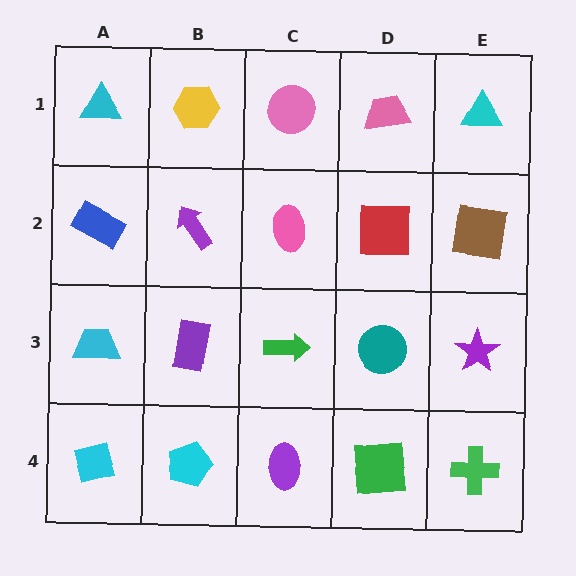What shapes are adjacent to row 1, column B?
A purple arrow (row 2, column B), a cyan triangle (row 1, column A), a pink circle (row 1, column C).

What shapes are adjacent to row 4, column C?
A green arrow (row 3, column C), a cyan pentagon (row 4, column B), a green square (row 4, column D).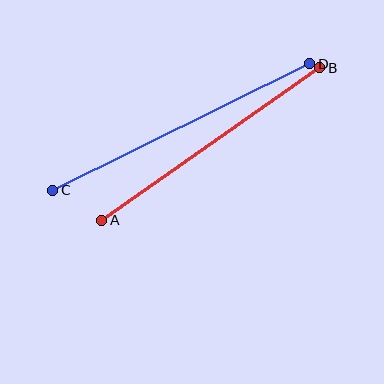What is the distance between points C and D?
The distance is approximately 287 pixels.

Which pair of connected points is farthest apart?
Points C and D are farthest apart.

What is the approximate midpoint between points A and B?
The midpoint is at approximately (211, 144) pixels.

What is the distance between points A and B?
The distance is approximately 266 pixels.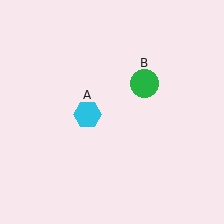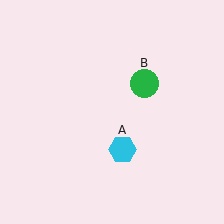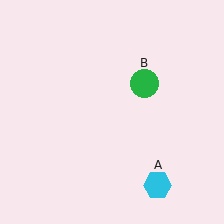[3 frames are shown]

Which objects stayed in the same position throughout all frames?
Green circle (object B) remained stationary.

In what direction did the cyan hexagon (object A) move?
The cyan hexagon (object A) moved down and to the right.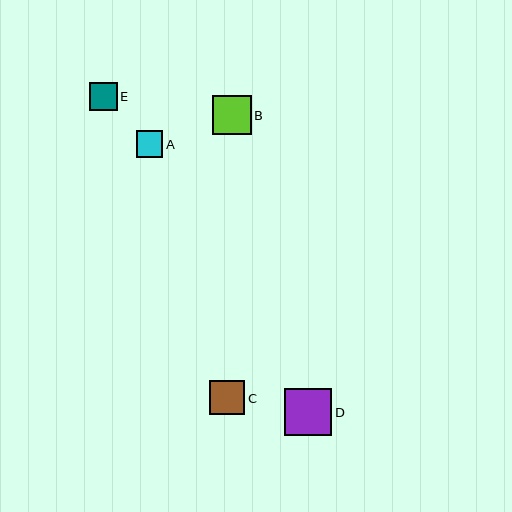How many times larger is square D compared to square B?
Square D is approximately 1.2 times the size of square B.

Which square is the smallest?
Square A is the smallest with a size of approximately 27 pixels.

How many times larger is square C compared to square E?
Square C is approximately 1.3 times the size of square E.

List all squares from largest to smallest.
From largest to smallest: D, B, C, E, A.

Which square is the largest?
Square D is the largest with a size of approximately 47 pixels.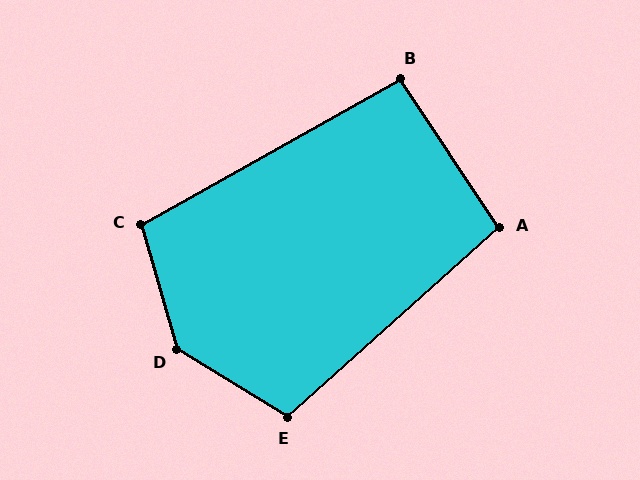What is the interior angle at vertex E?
Approximately 107 degrees (obtuse).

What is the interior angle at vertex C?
Approximately 103 degrees (obtuse).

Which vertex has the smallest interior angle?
B, at approximately 94 degrees.